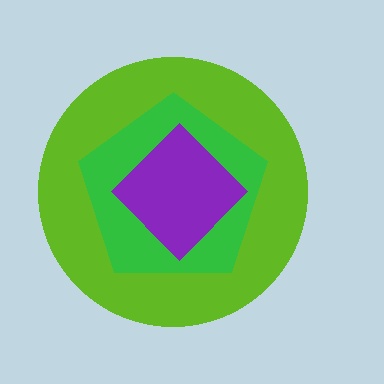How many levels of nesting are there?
3.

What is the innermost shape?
The purple diamond.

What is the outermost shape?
The lime circle.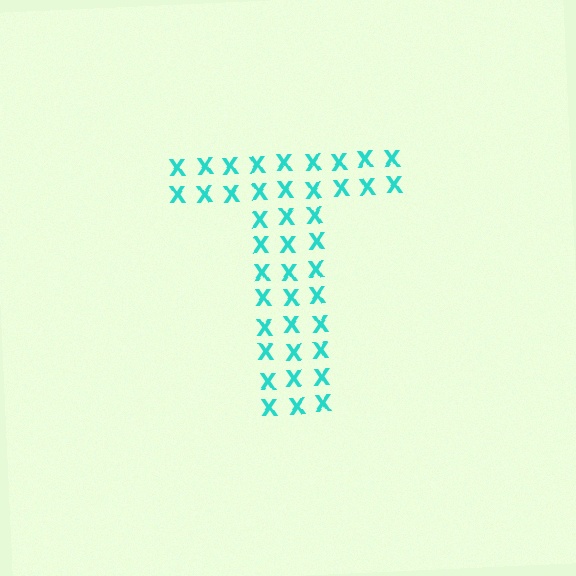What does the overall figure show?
The overall figure shows the letter T.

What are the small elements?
The small elements are letter X's.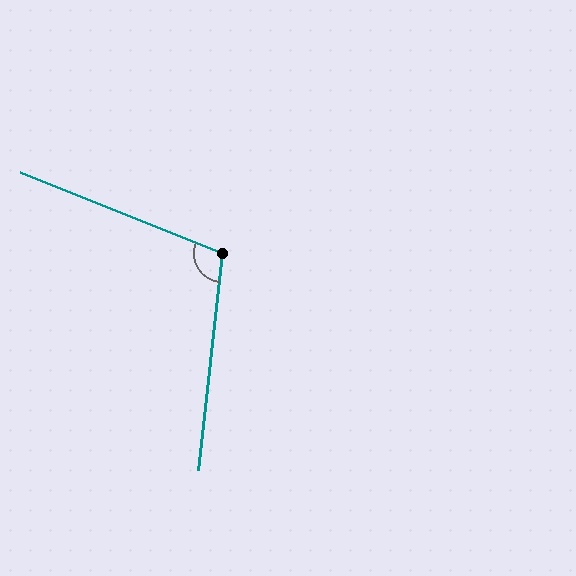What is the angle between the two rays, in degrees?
Approximately 106 degrees.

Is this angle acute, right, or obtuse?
It is obtuse.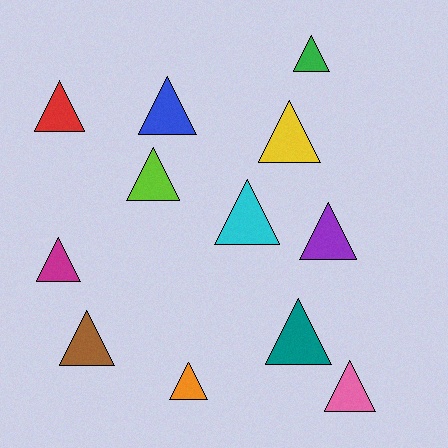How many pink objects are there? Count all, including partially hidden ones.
There is 1 pink object.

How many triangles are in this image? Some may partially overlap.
There are 12 triangles.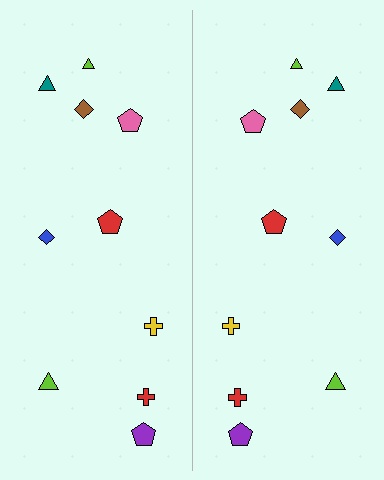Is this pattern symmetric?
Yes, this pattern has bilateral (reflection) symmetry.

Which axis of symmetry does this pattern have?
The pattern has a vertical axis of symmetry running through the center of the image.